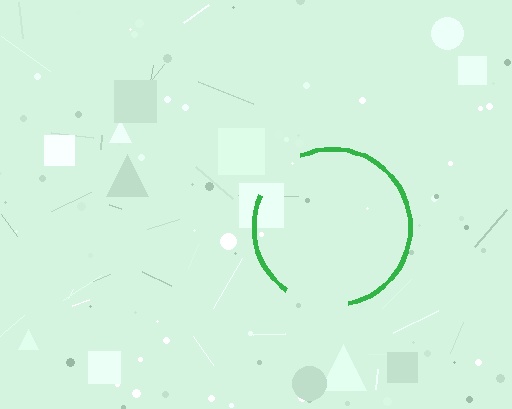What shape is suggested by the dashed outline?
The dashed outline suggests a circle.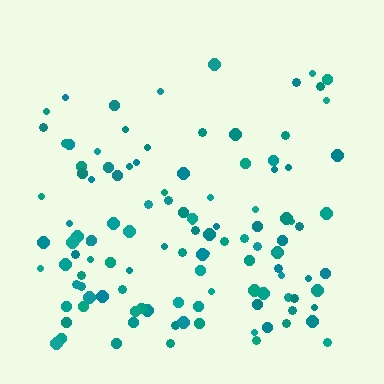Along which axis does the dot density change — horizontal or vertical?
Vertical.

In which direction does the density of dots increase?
From top to bottom, with the bottom side densest.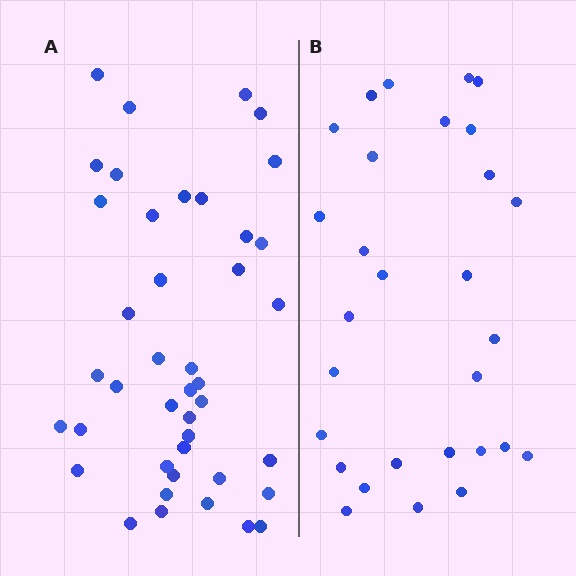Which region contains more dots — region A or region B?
Region A (the left region) has more dots.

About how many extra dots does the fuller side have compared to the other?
Region A has approximately 15 more dots than region B.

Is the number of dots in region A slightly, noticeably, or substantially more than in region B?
Region A has noticeably more, but not dramatically so. The ratio is roughly 1.4 to 1.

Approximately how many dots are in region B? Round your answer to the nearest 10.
About 30 dots. (The exact count is 29, which rounds to 30.)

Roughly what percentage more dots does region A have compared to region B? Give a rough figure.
About 45% more.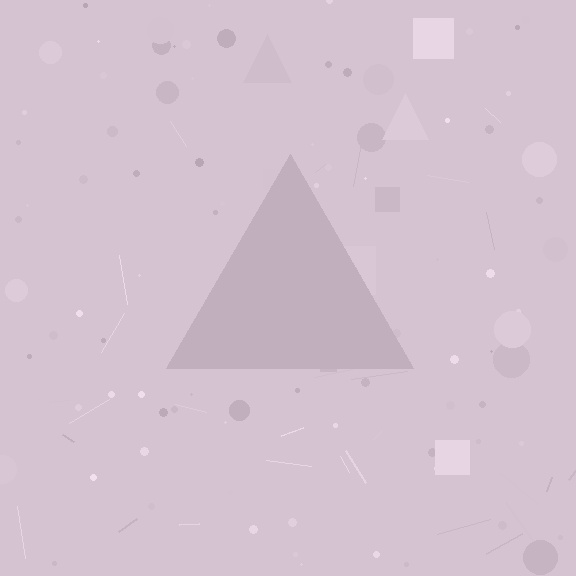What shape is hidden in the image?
A triangle is hidden in the image.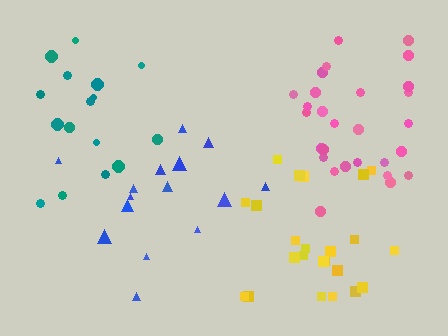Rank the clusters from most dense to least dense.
pink, yellow, teal, blue.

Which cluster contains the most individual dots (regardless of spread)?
Pink (28).